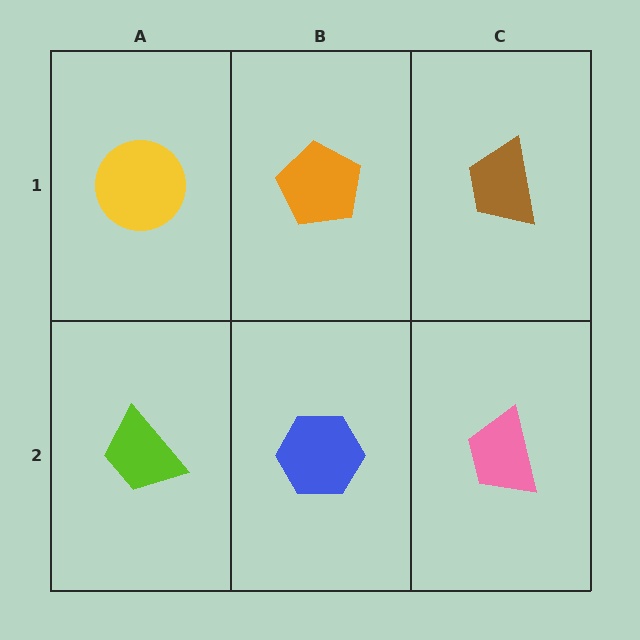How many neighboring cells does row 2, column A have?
2.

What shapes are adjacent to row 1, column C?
A pink trapezoid (row 2, column C), an orange pentagon (row 1, column B).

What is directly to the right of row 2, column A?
A blue hexagon.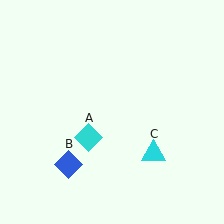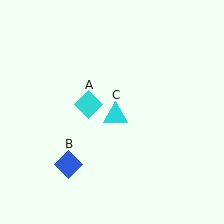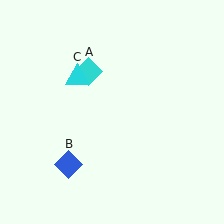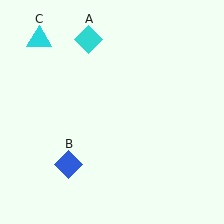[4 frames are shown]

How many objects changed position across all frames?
2 objects changed position: cyan diamond (object A), cyan triangle (object C).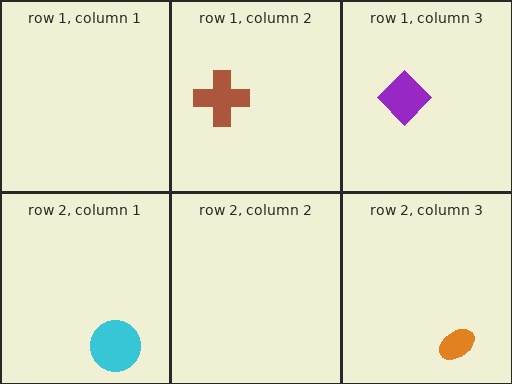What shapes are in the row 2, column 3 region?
The orange ellipse.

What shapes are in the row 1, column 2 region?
The brown cross.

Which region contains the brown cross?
The row 1, column 2 region.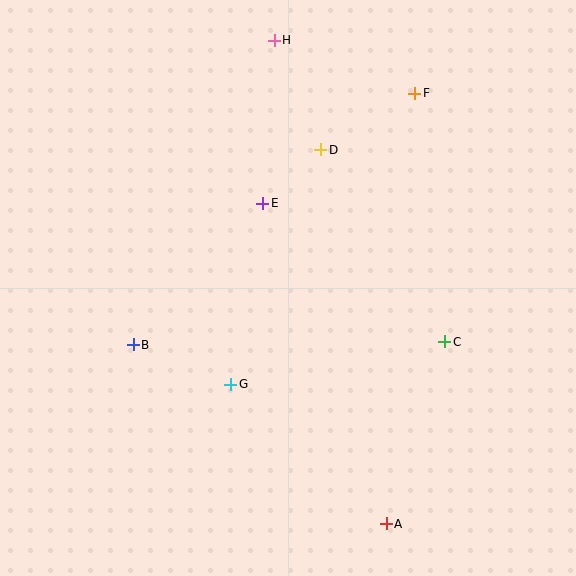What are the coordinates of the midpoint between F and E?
The midpoint between F and E is at (339, 148).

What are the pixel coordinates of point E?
Point E is at (263, 203).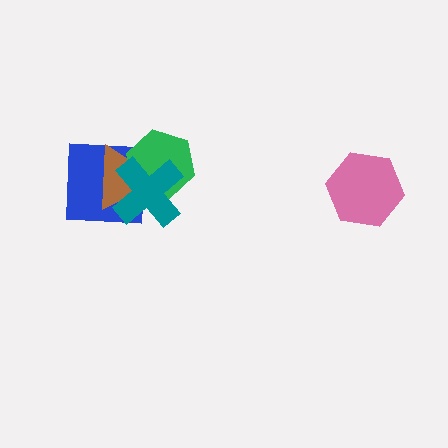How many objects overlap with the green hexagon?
3 objects overlap with the green hexagon.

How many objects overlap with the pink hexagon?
0 objects overlap with the pink hexagon.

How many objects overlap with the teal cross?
3 objects overlap with the teal cross.